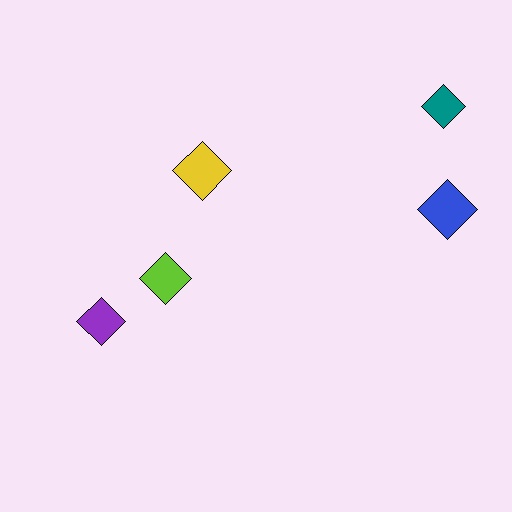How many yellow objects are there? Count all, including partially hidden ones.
There is 1 yellow object.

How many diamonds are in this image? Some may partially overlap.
There are 5 diamonds.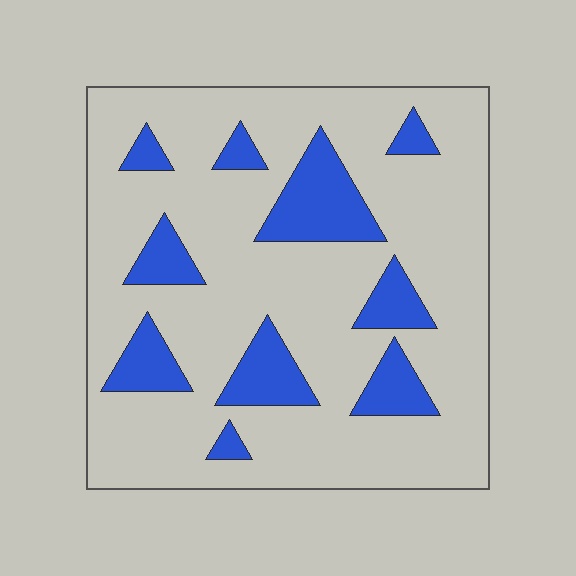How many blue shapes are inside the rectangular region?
10.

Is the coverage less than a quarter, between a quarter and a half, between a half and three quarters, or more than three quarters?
Less than a quarter.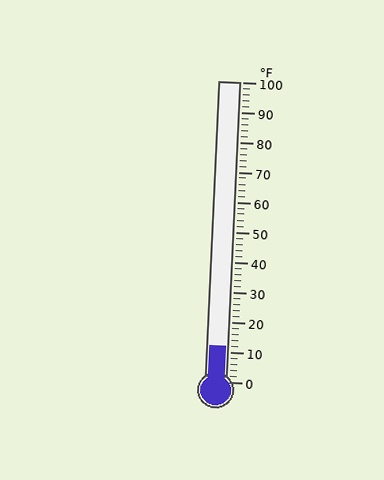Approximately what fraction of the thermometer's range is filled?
The thermometer is filled to approximately 10% of its range.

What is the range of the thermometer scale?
The thermometer scale ranges from 0°F to 100°F.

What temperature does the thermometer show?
The thermometer shows approximately 12°F.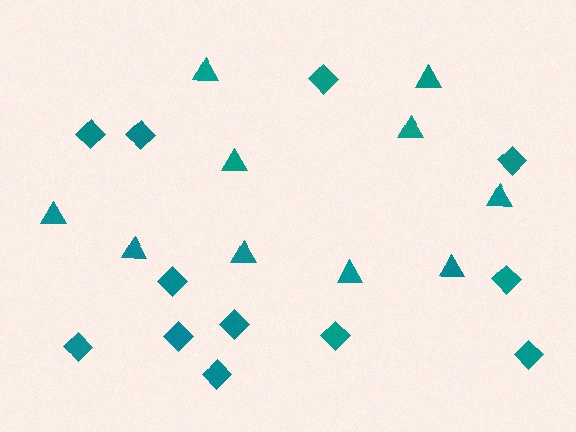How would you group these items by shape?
There are 2 groups: one group of diamonds (12) and one group of triangles (10).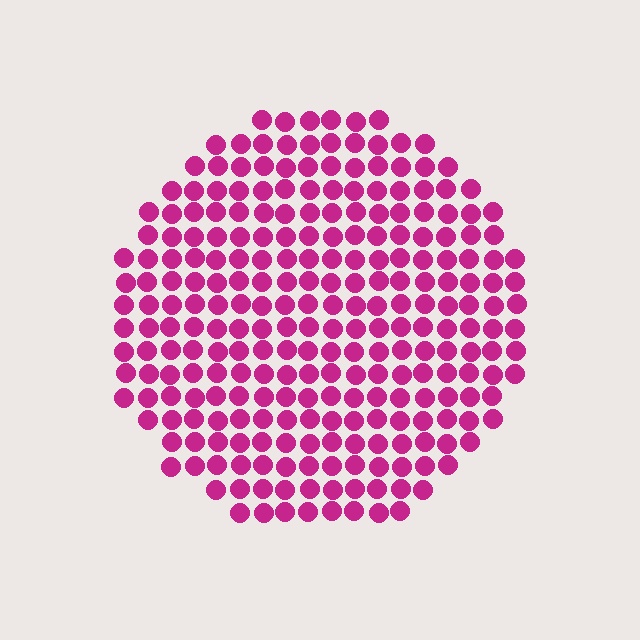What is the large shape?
The large shape is a circle.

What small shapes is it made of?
It is made of small circles.